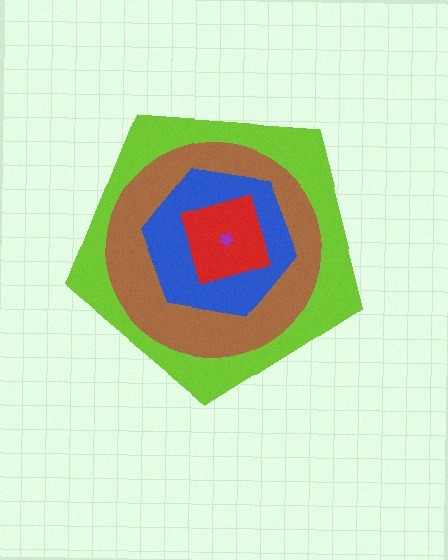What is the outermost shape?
The lime pentagon.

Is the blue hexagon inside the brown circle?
Yes.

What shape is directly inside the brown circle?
The blue hexagon.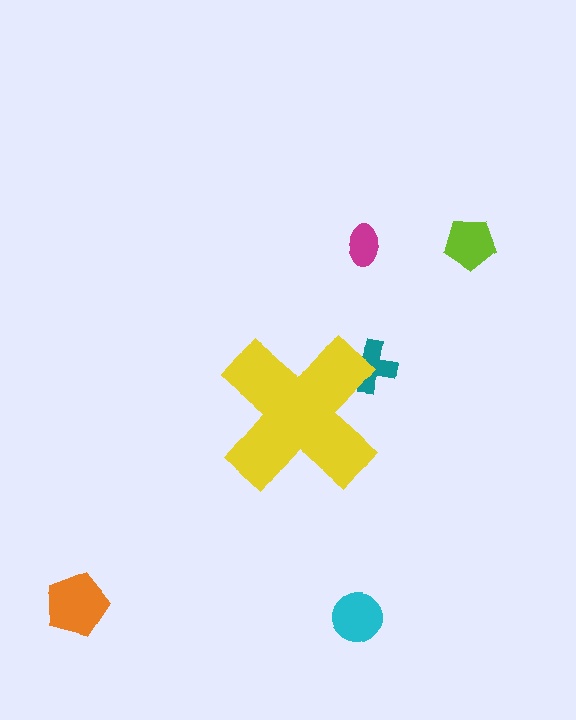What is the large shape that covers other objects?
A yellow cross.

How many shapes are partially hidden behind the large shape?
1 shape is partially hidden.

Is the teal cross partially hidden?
Yes, the teal cross is partially hidden behind the yellow cross.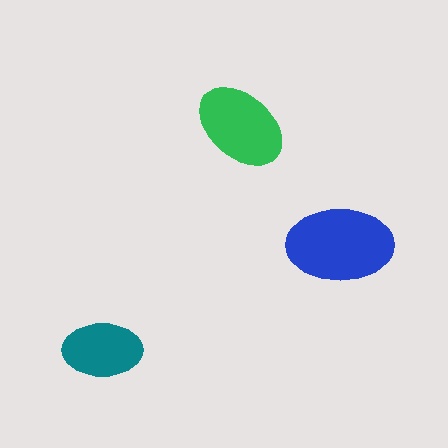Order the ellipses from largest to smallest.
the blue one, the green one, the teal one.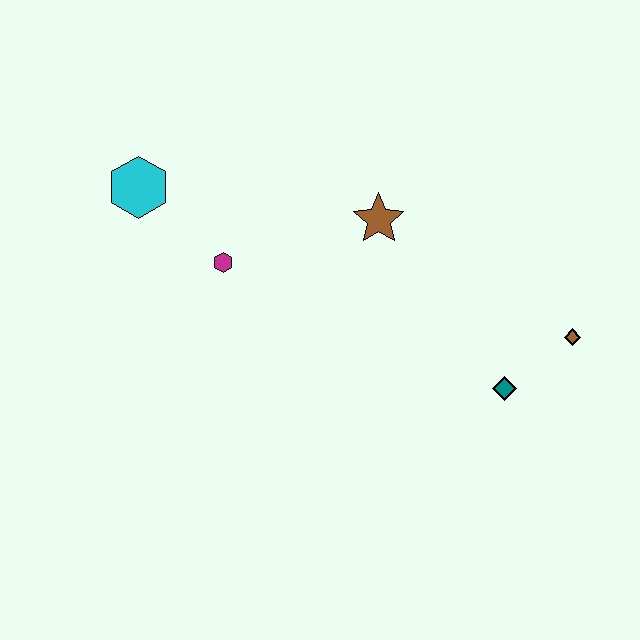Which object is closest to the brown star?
The magenta hexagon is closest to the brown star.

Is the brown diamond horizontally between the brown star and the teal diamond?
No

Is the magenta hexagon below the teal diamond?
No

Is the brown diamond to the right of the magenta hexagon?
Yes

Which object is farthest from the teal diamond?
The cyan hexagon is farthest from the teal diamond.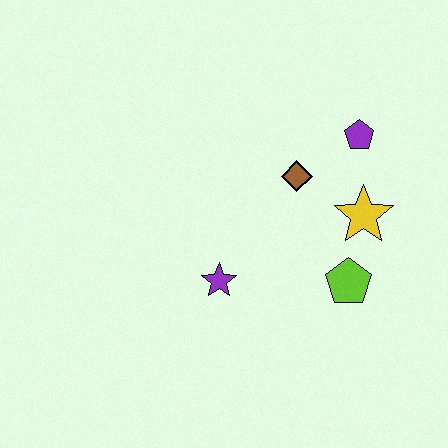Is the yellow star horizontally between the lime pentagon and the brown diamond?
No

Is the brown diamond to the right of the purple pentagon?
No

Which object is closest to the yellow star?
The lime pentagon is closest to the yellow star.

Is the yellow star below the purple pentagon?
Yes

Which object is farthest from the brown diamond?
The purple star is farthest from the brown diamond.